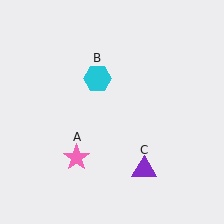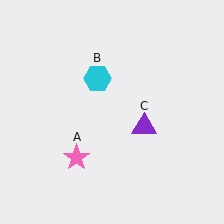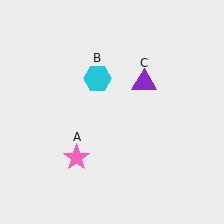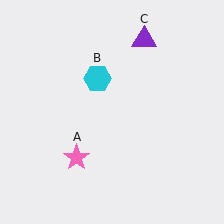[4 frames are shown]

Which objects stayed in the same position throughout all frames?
Pink star (object A) and cyan hexagon (object B) remained stationary.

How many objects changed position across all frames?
1 object changed position: purple triangle (object C).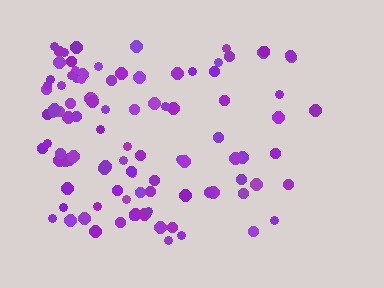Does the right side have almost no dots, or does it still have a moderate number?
Still a moderate number, just noticeably fewer than the left.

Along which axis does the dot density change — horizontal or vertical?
Horizontal.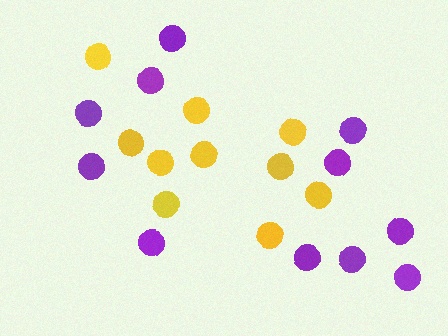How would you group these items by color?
There are 2 groups: one group of purple circles (11) and one group of yellow circles (10).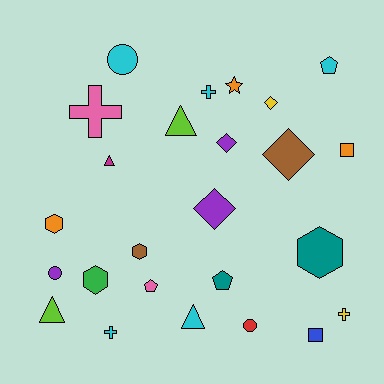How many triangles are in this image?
There are 4 triangles.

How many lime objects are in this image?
There are 2 lime objects.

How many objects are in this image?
There are 25 objects.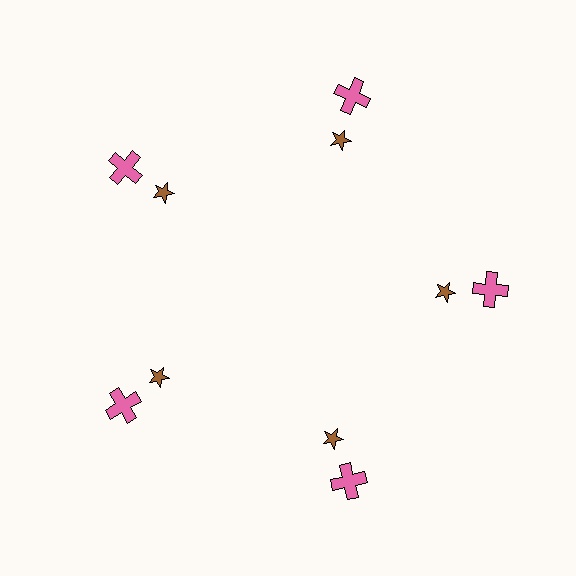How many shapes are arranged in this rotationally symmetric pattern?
There are 10 shapes, arranged in 5 groups of 2.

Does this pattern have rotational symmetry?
Yes, this pattern has 5-fold rotational symmetry. It looks the same after rotating 72 degrees around the center.